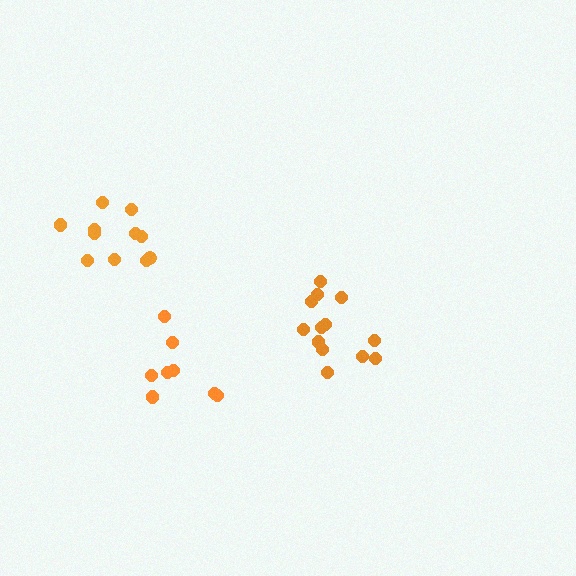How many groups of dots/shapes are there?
There are 3 groups.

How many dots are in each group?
Group 1: 13 dots, Group 2: 11 dots, Group 3: 8 dots (32 total).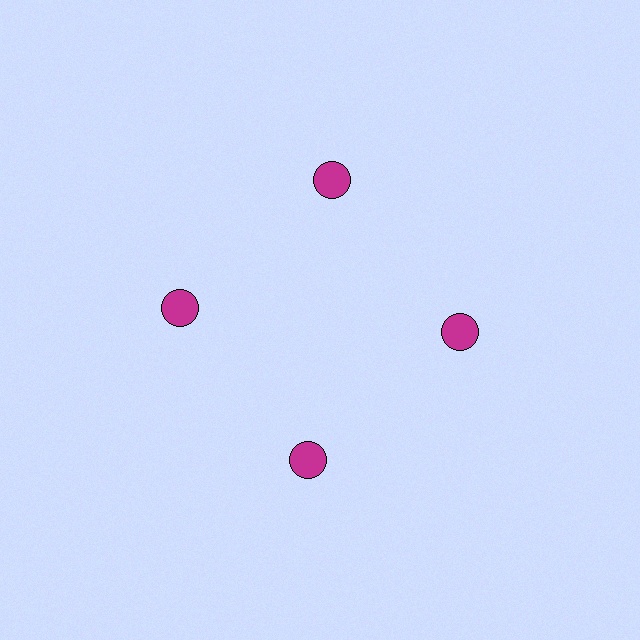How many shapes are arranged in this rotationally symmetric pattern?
There are 4 shapes, arranged in 4 groups of 1.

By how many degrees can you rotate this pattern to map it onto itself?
The pattern maps onto itself every 90 degrees of rotation.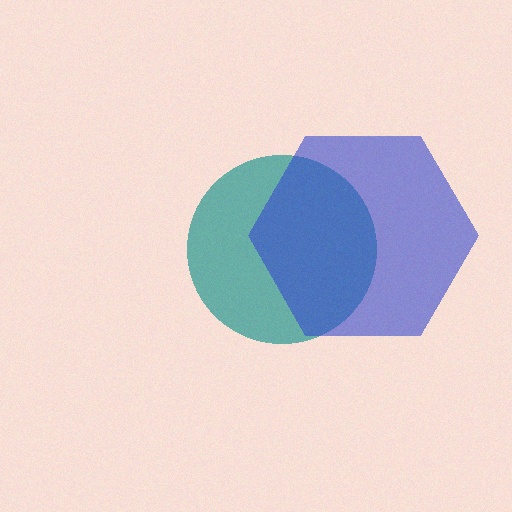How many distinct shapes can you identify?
There are 2 distinct shapes: a teal circle, a blue hexagon.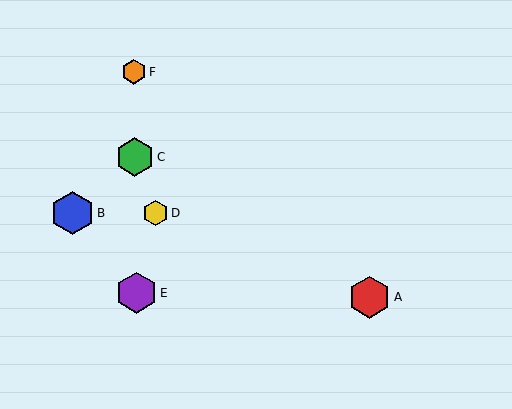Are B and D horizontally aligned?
Yes, both are at y≈213.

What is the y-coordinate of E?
Object E is at y≈293.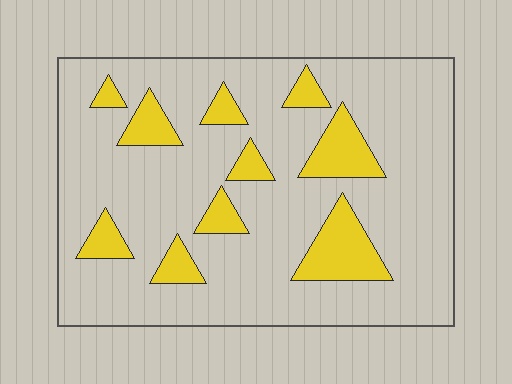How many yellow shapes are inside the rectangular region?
10.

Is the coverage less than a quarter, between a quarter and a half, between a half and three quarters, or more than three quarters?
Less than a quarter.